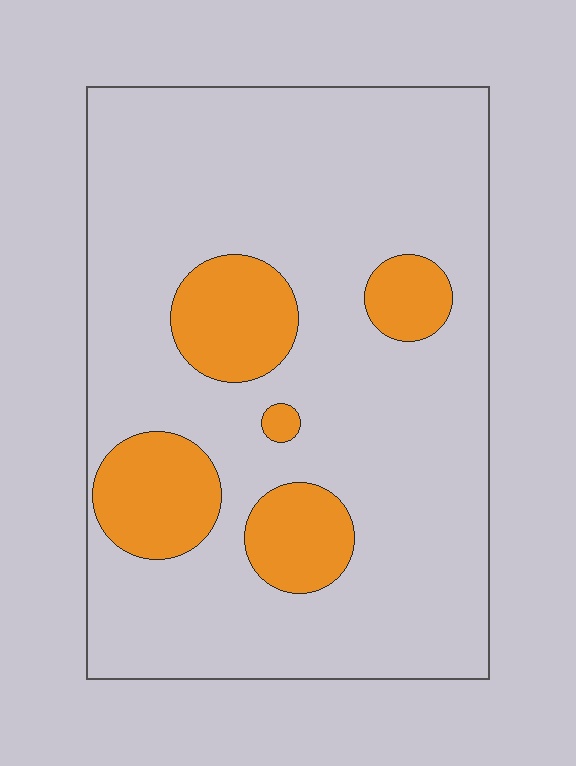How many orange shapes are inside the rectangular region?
5.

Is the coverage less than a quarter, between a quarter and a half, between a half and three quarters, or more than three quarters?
Less than a quarter.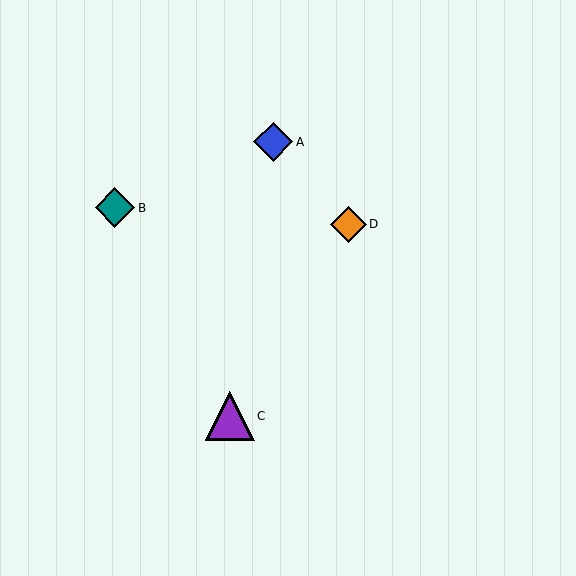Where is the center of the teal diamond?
The center of the teal diamond is at (115, 208).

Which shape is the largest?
The purple triangle (labeled C) is the largest.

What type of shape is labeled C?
Shape C is a purple triangle.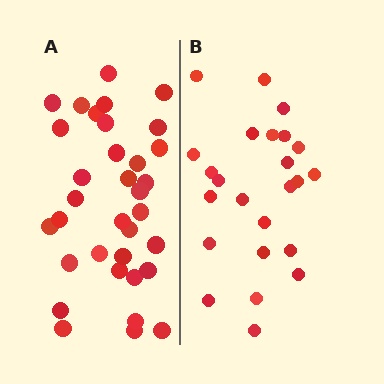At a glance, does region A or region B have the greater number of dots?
Region A (the left region) has more dots.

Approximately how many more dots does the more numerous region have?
Region A has roughly 10 or so more dots than region B.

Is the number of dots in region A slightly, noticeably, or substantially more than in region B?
Region A has noticeably more, but not dramatically so. The ratio is roughly 1.4 to 1.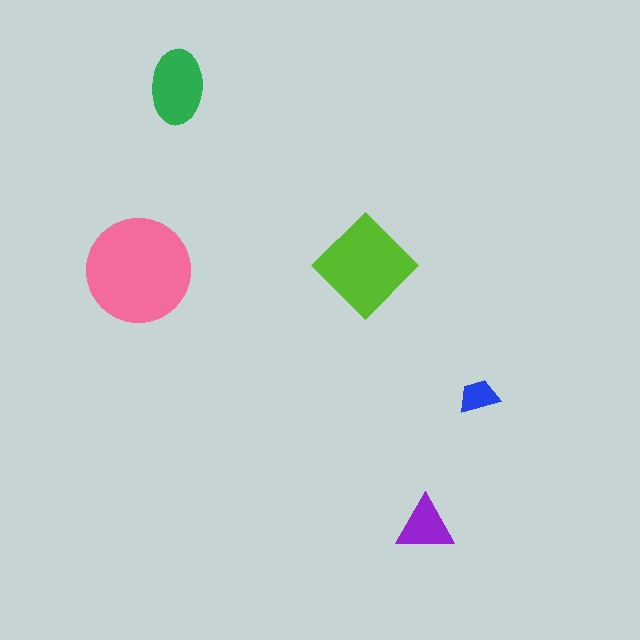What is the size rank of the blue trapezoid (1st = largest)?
5th.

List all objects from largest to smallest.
The pink circle, the lime diamond, the green ellipse, the purple triangle, the blue trapezoid.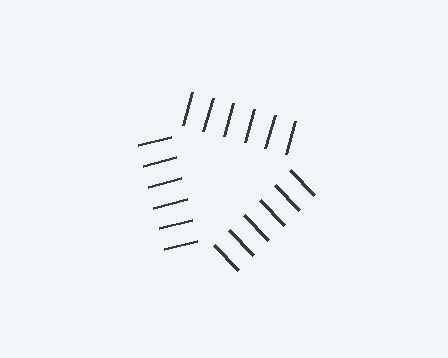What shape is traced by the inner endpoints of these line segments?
An illusory triangle — the line segments terminate on its edges but no continuous stroke is drawn.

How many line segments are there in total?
18 — 6 along each of the 3 edges.